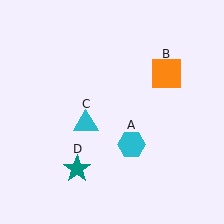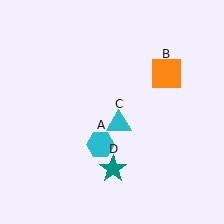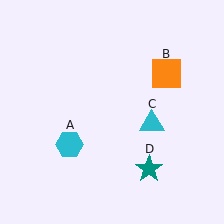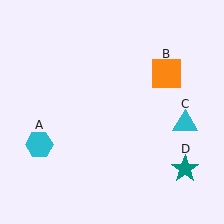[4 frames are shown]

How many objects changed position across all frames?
3 objects changed position: cyan hexagon (object A), cyan triangle (object C), teal star (object D).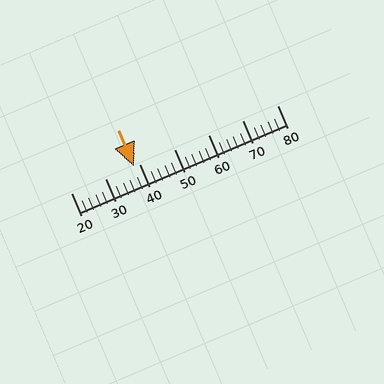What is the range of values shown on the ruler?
The ruler shows values from 20 to 80.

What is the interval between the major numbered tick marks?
The major tick marks are spaced 10 units apart.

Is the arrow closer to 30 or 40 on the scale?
The arrow is closer to 40.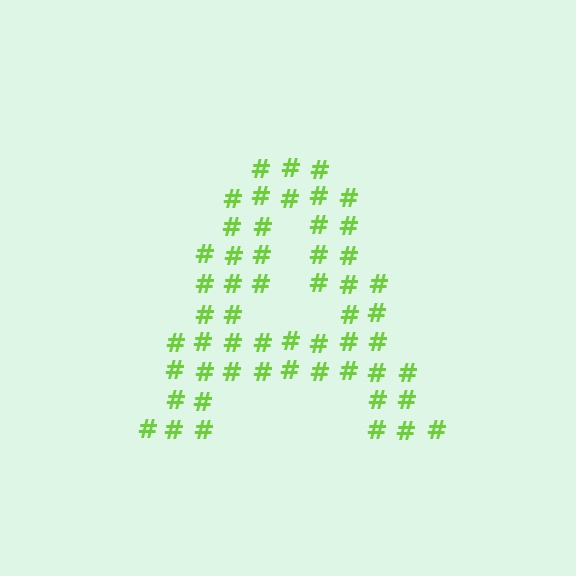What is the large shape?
The large shape is the letter A.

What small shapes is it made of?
It is made of small hash symbols.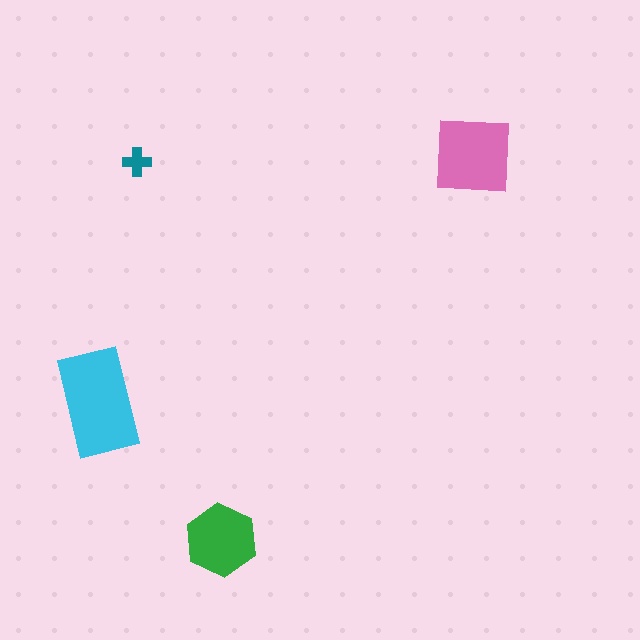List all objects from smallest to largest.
The teal cross, the green hexagon, the pink square, the cyan rectangle.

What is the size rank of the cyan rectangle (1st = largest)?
1st.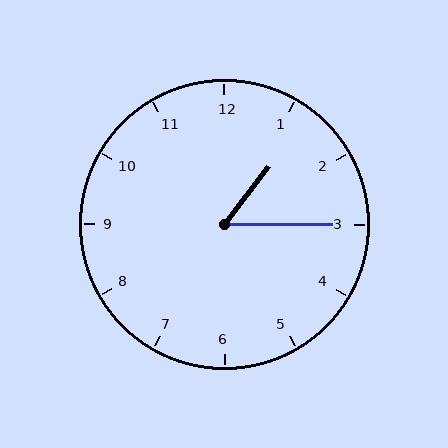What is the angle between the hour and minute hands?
Approximately 52 degrees.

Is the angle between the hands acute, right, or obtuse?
It is acute.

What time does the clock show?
1:15.